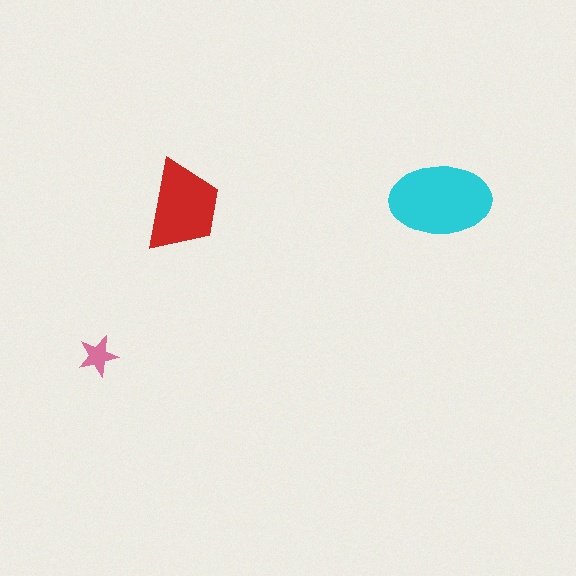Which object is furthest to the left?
The pink star is leftmost.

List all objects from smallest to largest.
The pink star, the red trapezoid, the cyan ellipse.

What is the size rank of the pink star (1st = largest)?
3rd.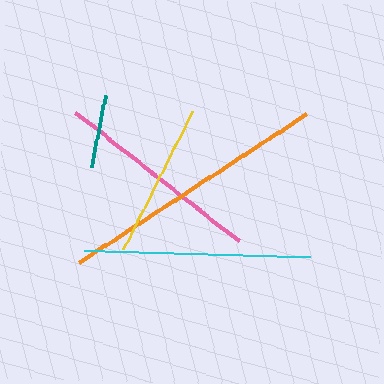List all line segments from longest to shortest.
From longest to shortest: orange, cyan, pink, yellow, teal.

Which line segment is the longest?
The orange line is the longest at approximately 272 pixels.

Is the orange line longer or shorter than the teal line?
The orange line is longer than the teal line.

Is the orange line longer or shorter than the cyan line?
The orange line is longer than the cyan line.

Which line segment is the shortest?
The teal line is the shortest at approximately 73 pixels.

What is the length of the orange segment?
The orange segment is approximately 272 pixels long.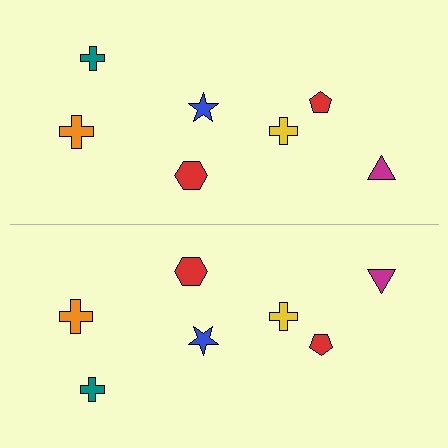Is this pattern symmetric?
Yes, this pattern has bilateral (reflection) symmetry.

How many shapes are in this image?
There are 14 shapes in this image.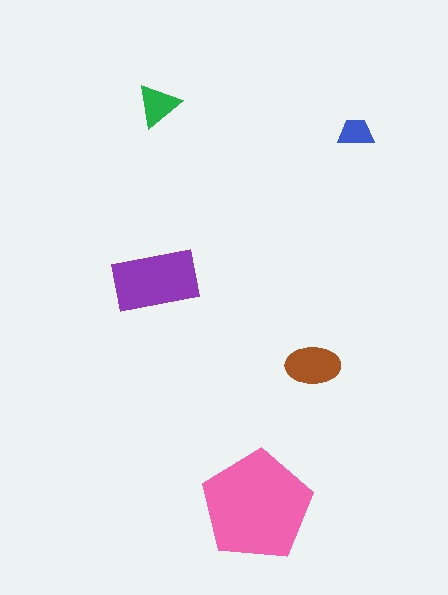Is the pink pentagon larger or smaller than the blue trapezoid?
Larger.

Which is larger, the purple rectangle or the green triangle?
The purple rectangle.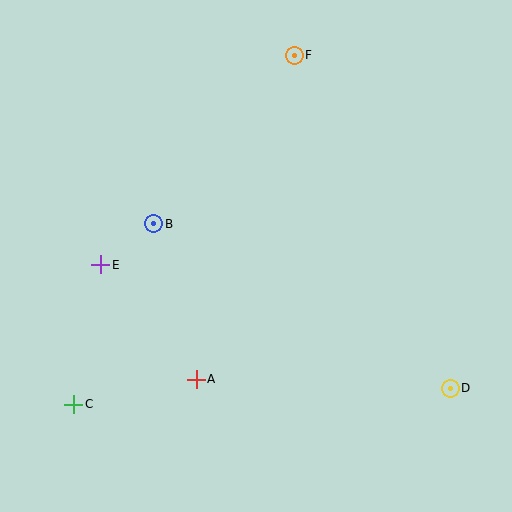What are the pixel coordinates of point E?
Point E is at (101, 265).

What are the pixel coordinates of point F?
Point F is at (294, 55).